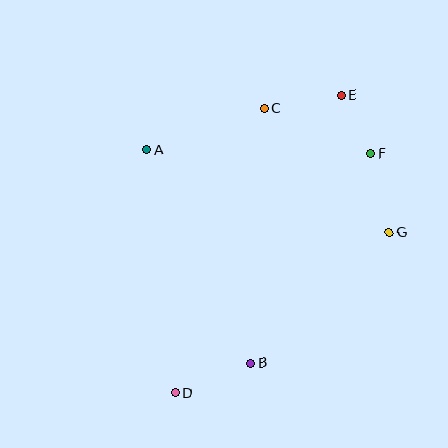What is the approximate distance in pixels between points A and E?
The distance between A and E is approximately 202 pixels.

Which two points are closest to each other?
Points E and F are closest to each other.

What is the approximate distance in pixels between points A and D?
The distance between A and D is approximately 245 pixels.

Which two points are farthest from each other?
Points D and E are farthest from each other.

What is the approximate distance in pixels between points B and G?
The distance between B and G is approximately 191 pixels.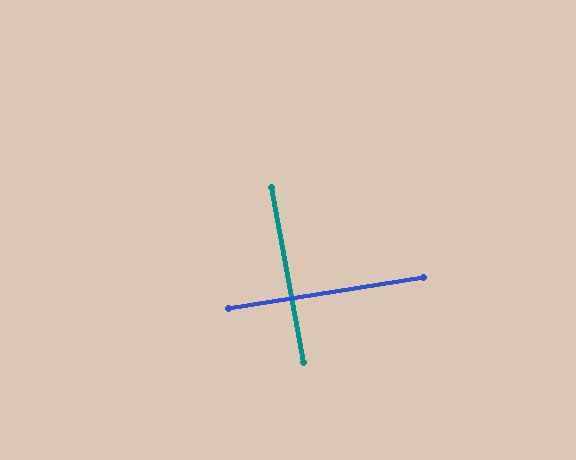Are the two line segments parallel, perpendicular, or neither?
Perpendicular — they meet at approximately 89°.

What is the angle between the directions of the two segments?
Approximately 89 degrees.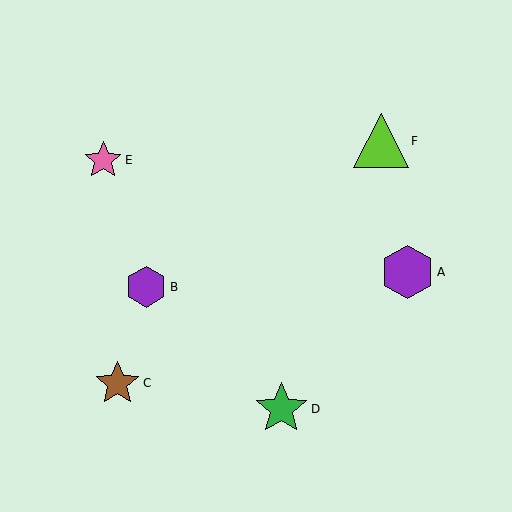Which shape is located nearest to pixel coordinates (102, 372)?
The brown star (labeled C) at (117, 383) is nearest to that location.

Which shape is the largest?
The lime triangle (labeled F) is the largest.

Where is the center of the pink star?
The center of the pink star is at (103, 160).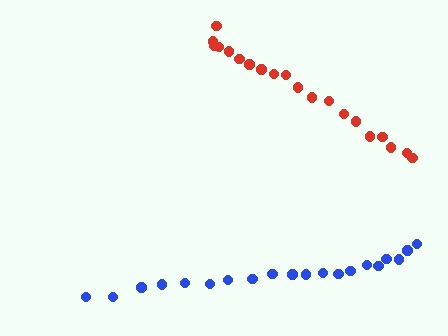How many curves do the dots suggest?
There are 2 distinct paths.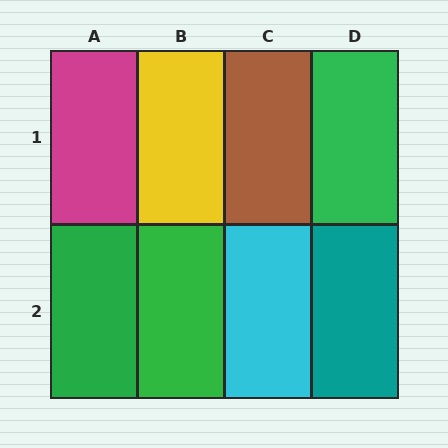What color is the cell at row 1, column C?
Brown.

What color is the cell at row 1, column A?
Magenta.